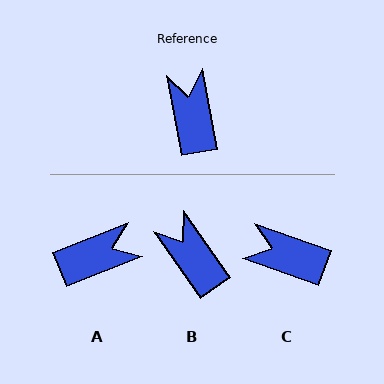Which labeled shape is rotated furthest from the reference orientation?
A, about 79 degrees away.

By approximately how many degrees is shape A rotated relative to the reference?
Approximately 79 degrees clockwise.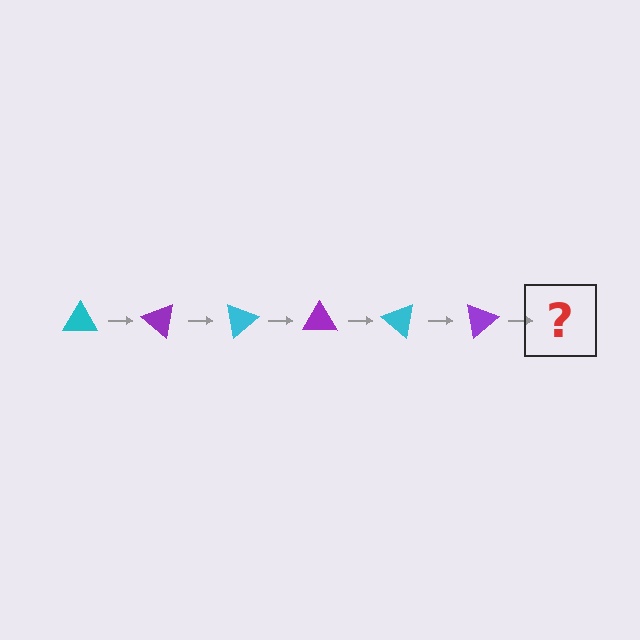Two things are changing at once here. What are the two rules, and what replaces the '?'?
The two rules are that it rotates 40 degrees each step and the color cycles through cyan and purple. The '?' should be a cyan triangle, rotated 240 degrees from the start.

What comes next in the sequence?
The next element should be a cyan triangle, rotated 240 degrees from the start.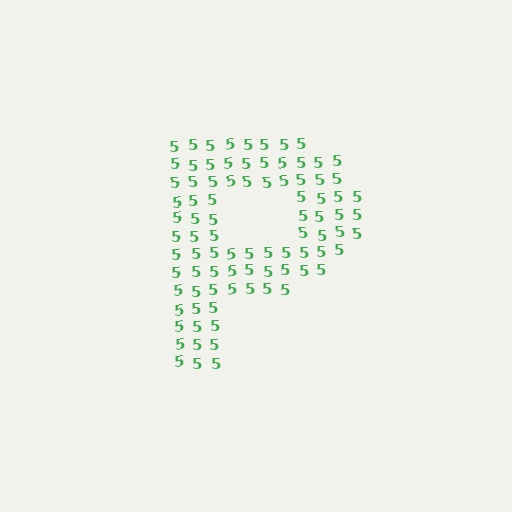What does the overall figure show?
The overall figure shows the letter P.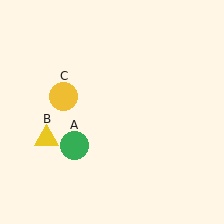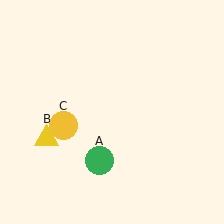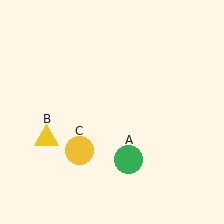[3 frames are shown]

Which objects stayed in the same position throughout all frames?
Yellow triangle (object B) remained stationary.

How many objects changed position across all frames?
2 objects changed position: green circle (object A), yellow circle (object C).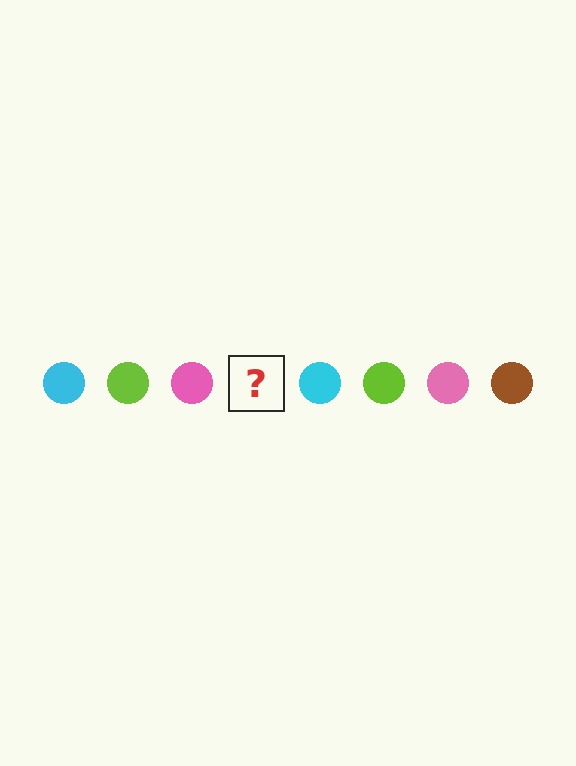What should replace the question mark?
The question mark should be replaced with a brown circle.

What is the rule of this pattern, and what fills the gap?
The rule is that the pattern cycles through cyan, lime, pink, brown circles. The gap should be filled with a brown circle.